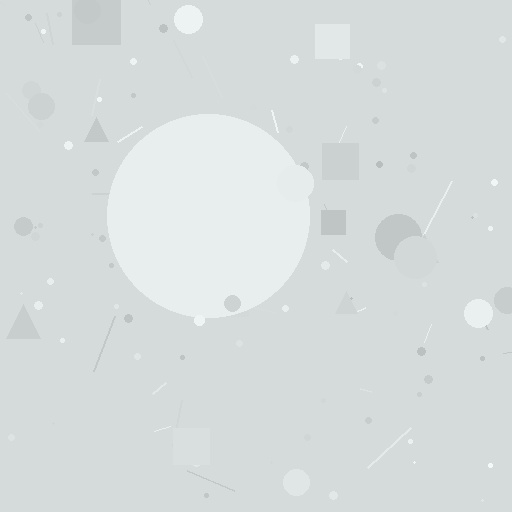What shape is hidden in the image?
A circle is hidden in the image.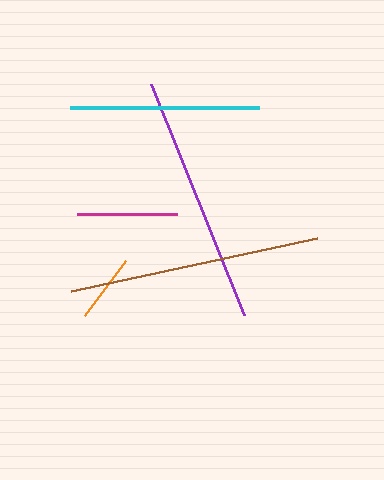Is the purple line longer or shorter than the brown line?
The brown line is longer than the purple line.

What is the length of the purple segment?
The purple segment is approximately 249 pixels long.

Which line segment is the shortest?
The orange line is the shortest at approximately 69 pixels.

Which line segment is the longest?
The brown line is the longest at approximately 252 pixels.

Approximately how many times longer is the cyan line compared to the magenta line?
The cyan line is approximately 1.9 times the length of the magenta line.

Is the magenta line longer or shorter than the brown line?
The brown line is longer than the magenta line.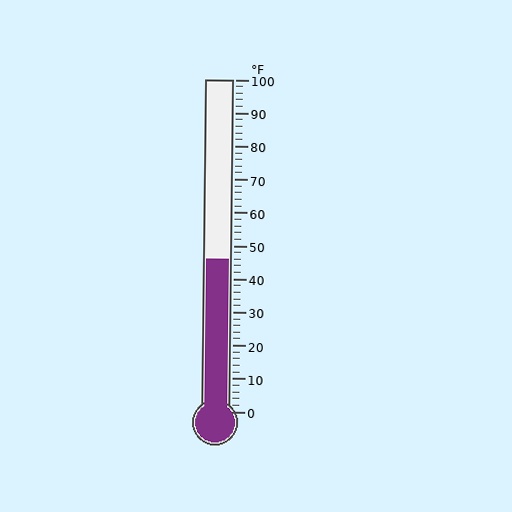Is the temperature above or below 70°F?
The temperature is below 70°F.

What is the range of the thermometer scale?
The thermometer scale ranges from 0°F to 100°F.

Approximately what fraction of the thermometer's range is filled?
The thermometer is filled to approximately 45% of its range.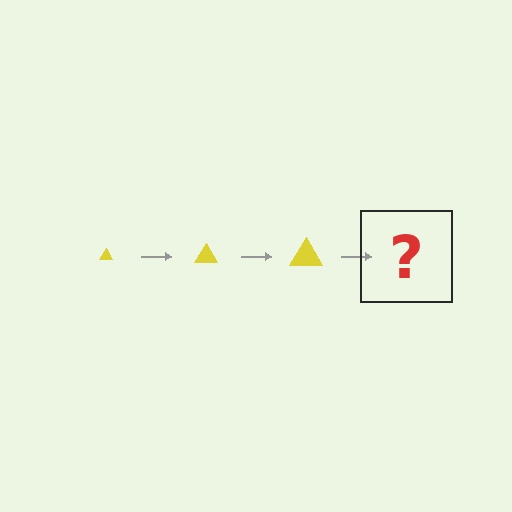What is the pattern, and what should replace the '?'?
The pattern is that the triangle gets progressively larger each step. The '?' should be a yellow triangle, larger than the previous one.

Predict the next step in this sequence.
The next step is a yellow triangle, larger than the previous one.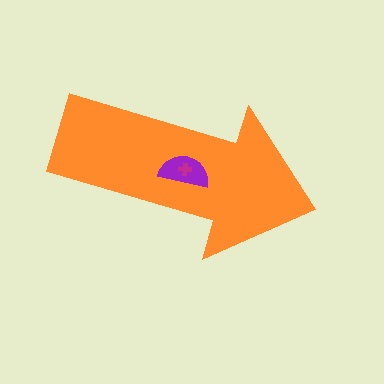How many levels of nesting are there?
3.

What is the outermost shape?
The orange arrow.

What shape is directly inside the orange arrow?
The purple semicircle.